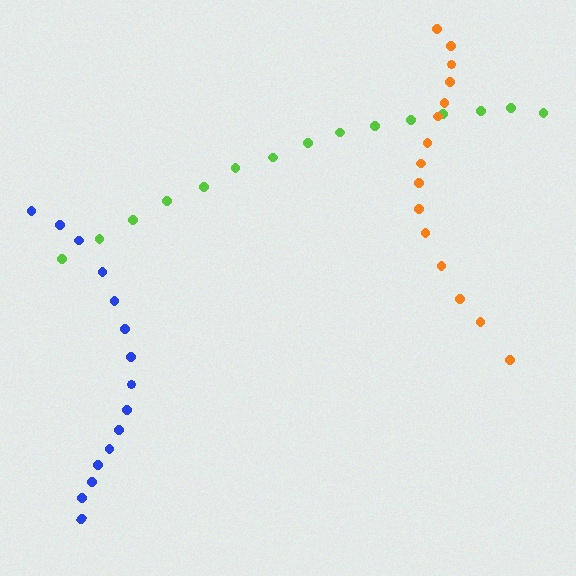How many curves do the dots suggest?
There are 3 distinct paths.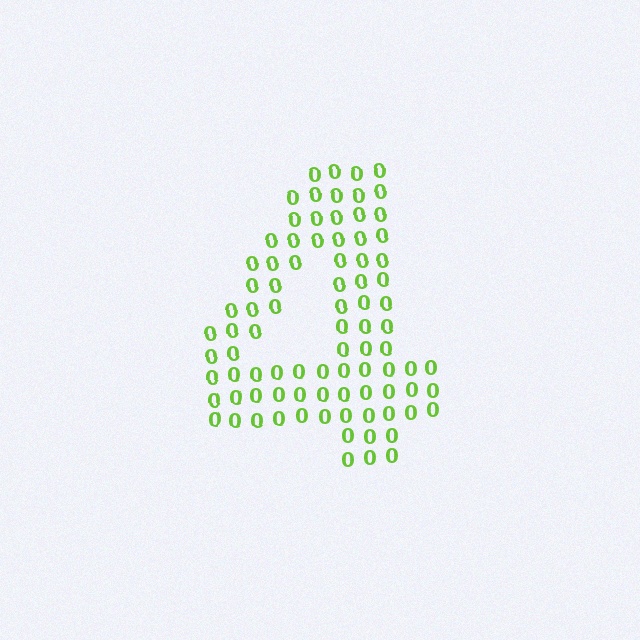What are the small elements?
The small elements are digit 0's.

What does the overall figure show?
The overall figure shows the digit 4.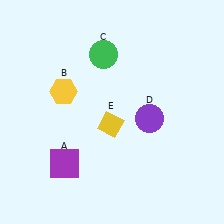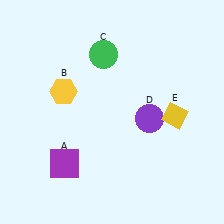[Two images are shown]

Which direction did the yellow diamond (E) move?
The yellow diamond (E) moved right.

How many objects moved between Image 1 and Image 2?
1 object moved between the two images.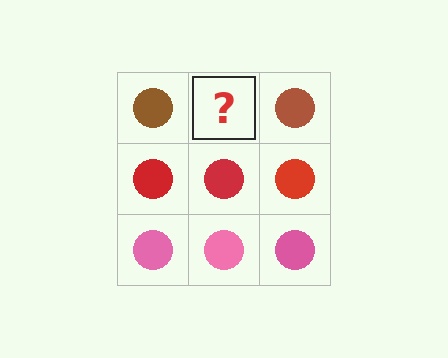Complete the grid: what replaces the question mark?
The question mark should be replaced with a brown circle.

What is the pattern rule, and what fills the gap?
The rule is that each row has a consistent color. The gap should be filled with a brown circle.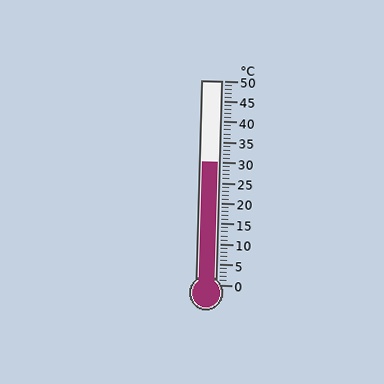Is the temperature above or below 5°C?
The temperature is above 5°C.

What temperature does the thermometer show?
The thermometer shows approximately 30°C.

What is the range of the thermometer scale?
The thermometer scale ranges from 0°C to 50°C.